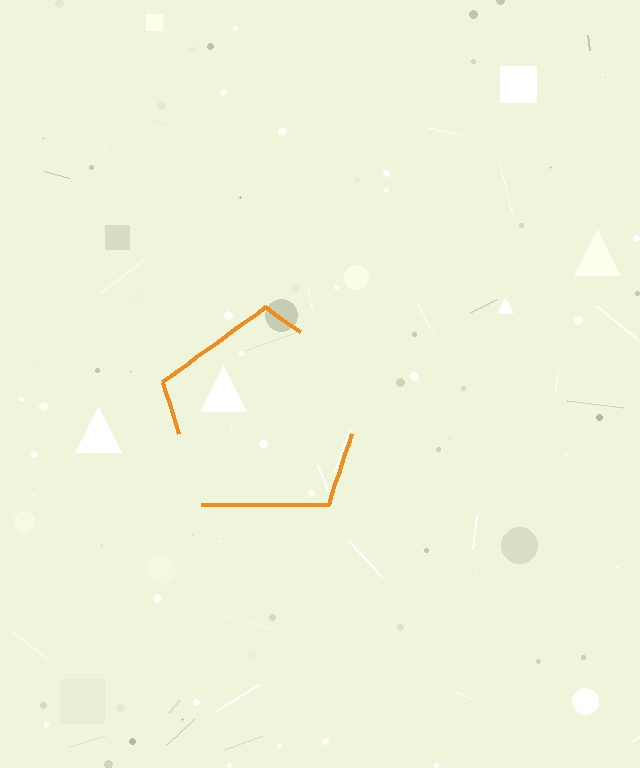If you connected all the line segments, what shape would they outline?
They would outline a pentagon.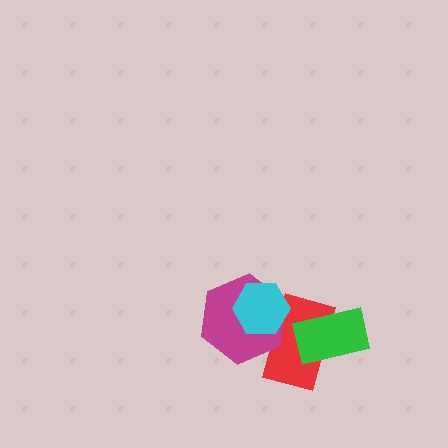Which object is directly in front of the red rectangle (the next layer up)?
The magenta hexagon is directly in front of the red rectangle.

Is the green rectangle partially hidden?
No, no other shape covers it.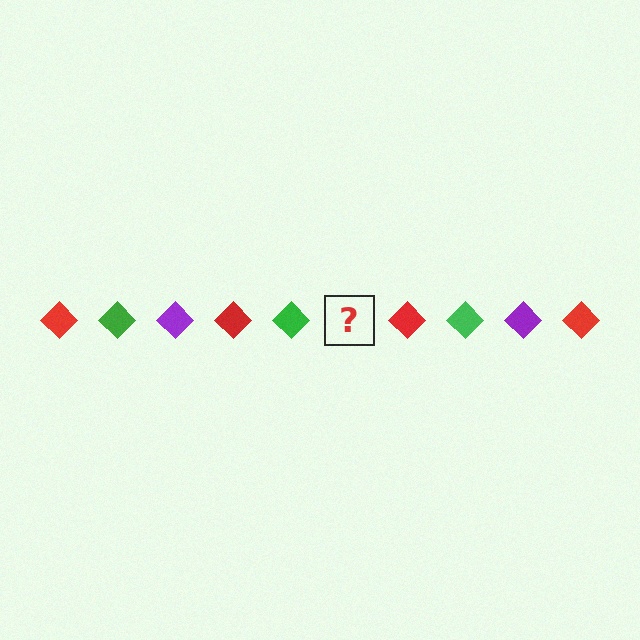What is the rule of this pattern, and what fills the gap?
The rule is that the pattern cycles through red, green, purple diamonds. The gap should be filled with a purple diamond.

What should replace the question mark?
The question mark should be replaced with a purple diamond.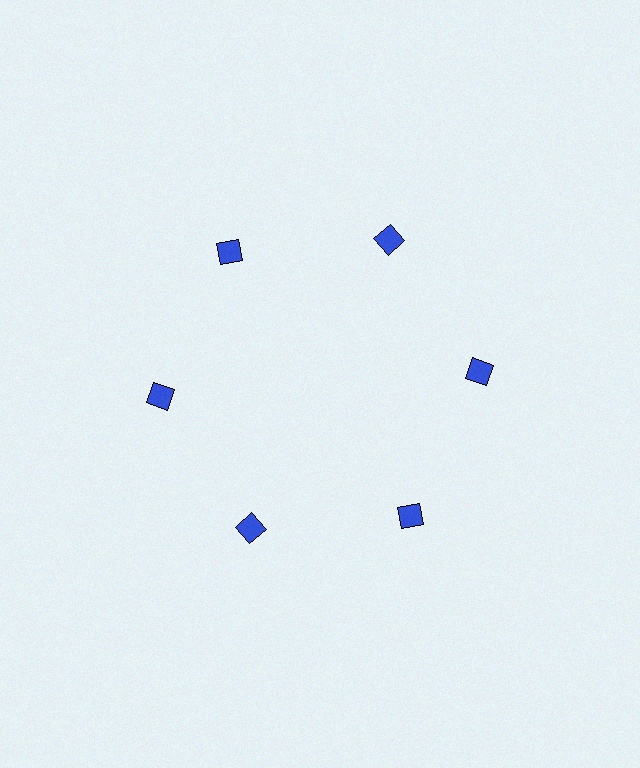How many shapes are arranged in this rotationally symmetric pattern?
There are 6 shapes, arranged in 6 groups of 1.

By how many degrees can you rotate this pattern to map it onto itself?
The pattern maps onto itself every 60 degrees of rotation.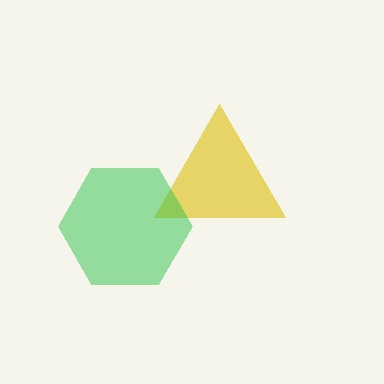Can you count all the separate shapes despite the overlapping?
Yes, there are 2 separate shapes.